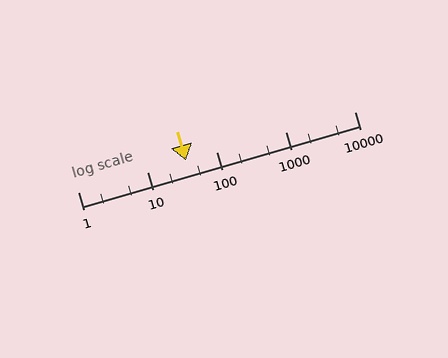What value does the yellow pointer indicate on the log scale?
The pointer indicates approximately 36.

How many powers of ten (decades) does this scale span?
The scale spans 4 decades, from 1 to 10000.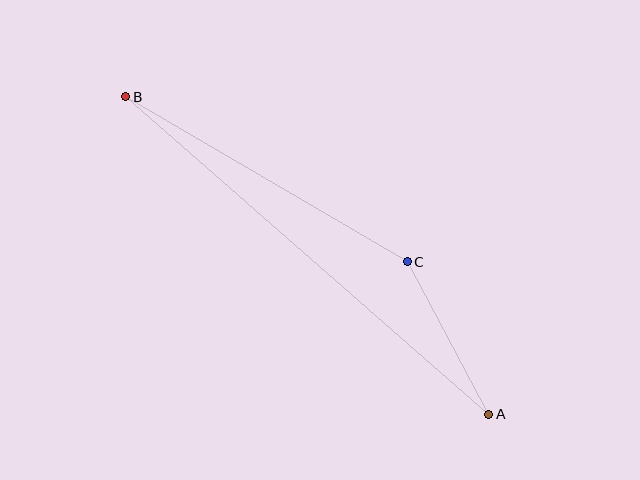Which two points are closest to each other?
Points A and C are closest to each other.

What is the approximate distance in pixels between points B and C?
The distance between B and C is approximately 327 pixels.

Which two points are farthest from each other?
Points A and B are farthest from each other.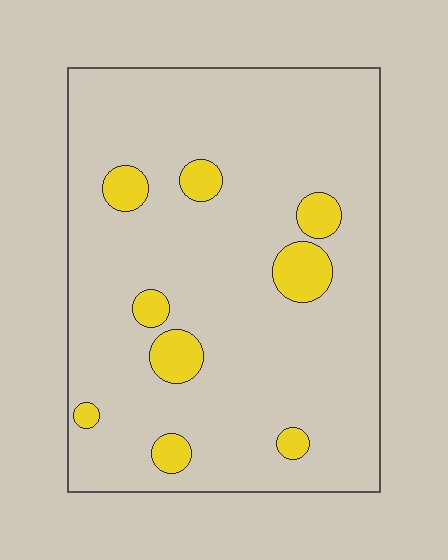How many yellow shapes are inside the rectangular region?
9.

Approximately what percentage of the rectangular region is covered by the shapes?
Approximately 10%.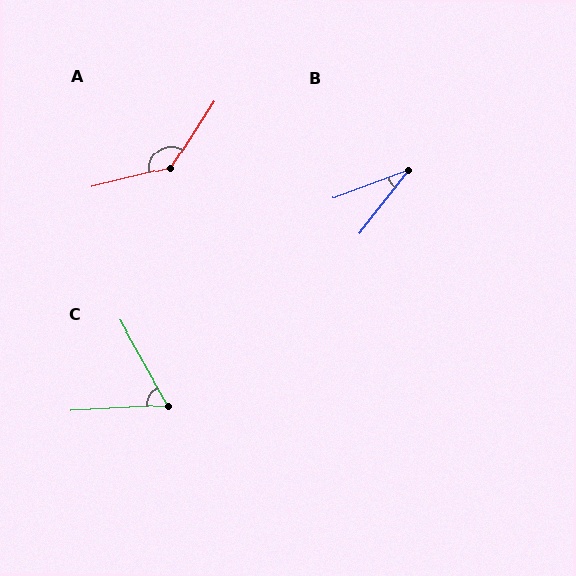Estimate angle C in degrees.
Approximately 64 degrees.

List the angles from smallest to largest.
B (32°), C (64°), A (137°).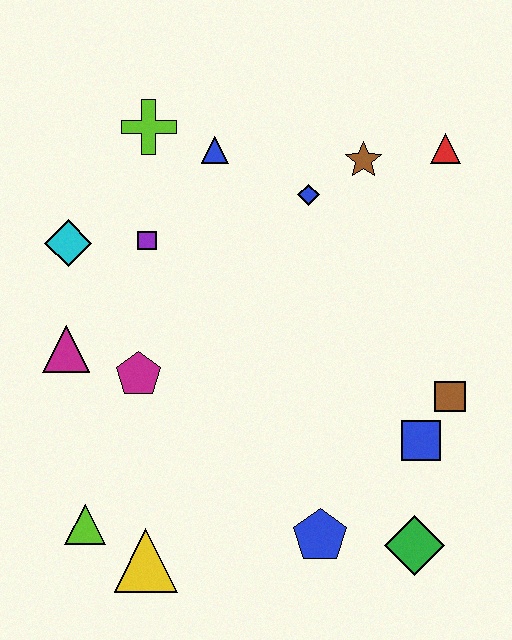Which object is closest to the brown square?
The blue square is closest to the brown square.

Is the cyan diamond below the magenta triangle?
No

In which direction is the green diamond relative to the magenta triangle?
The green diamond is to the right of the magenta triangle.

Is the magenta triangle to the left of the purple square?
Yes